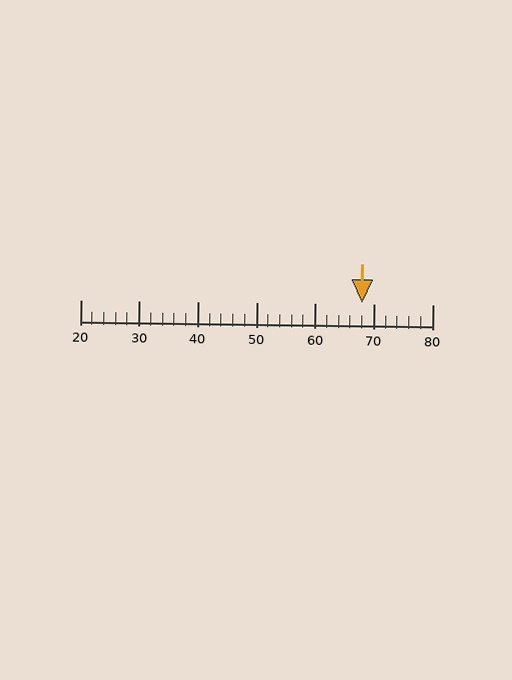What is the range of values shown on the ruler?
The ruler shows values from 20 to 80.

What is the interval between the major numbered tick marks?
The major tick marks are spaced 10 units apart.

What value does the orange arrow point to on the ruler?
The orange arrow points to approximately 68.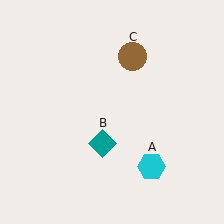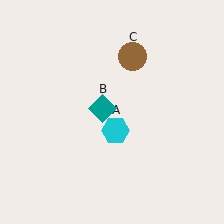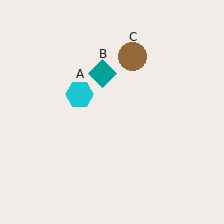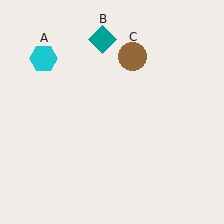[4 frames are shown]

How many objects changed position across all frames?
2 objects changed position: cyan hexagon (object A), teal diamond (object B).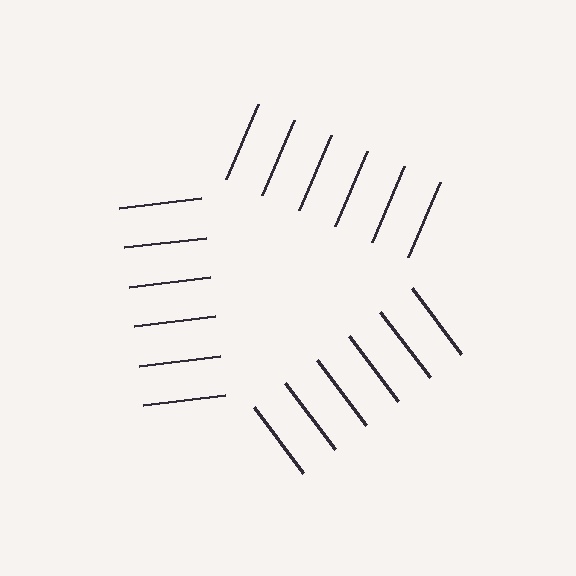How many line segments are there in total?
18 — 6 along each of the 3 edges.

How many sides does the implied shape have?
3 sides — the line-ends trace a triangle.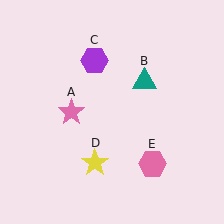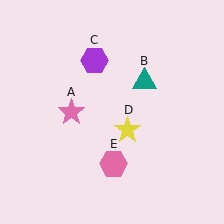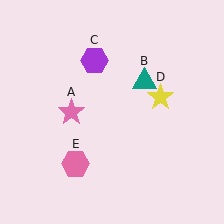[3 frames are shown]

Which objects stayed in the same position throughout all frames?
Pink star (object A) and teal triangle (object B) and purple hexagon (object C) remained stationary.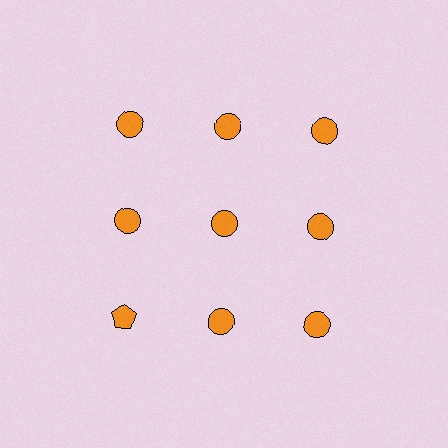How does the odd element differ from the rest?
It has a different shape: pentagon instead of circle.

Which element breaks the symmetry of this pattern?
The orange pentagon in the third row, leftmost column breaks the symmetry. All other shapes are orange circles.